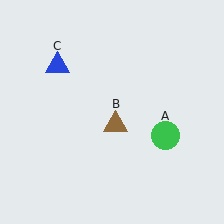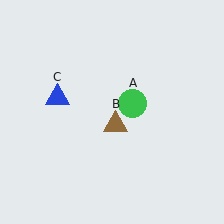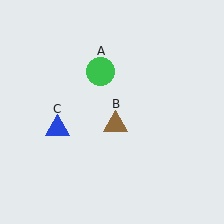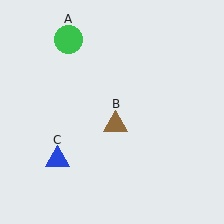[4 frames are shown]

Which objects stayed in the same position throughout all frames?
Brown triangle (object B) remained stationary.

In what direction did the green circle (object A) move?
The green circle (object A) moved up and to the left.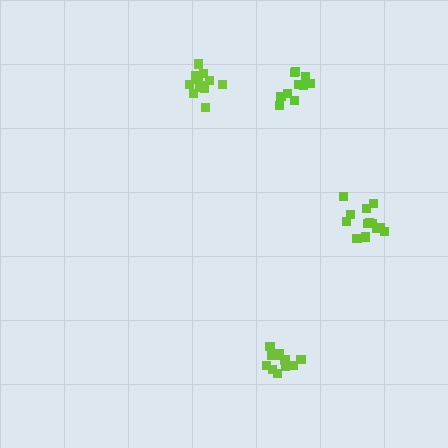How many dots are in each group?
Group 1: 10 dots, Group 2: 13 dots, Group 3: 13 dots, Group 4: 12 dots (48 total).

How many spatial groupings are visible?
There are 4 spatial groupings.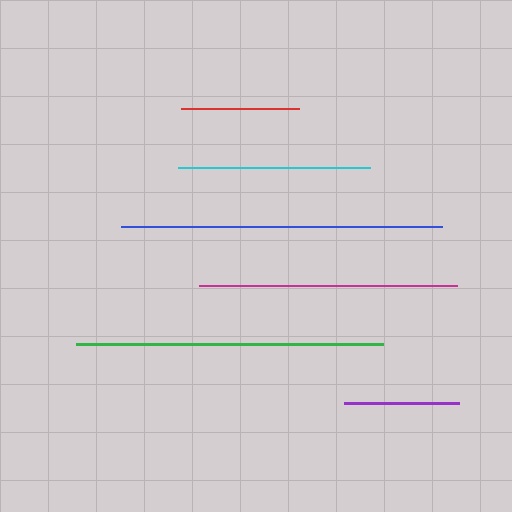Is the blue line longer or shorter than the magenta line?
The blue line is longer than the magenta line.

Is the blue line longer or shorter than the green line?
The blue line is longer than the green line.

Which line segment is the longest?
The blue line is the longest at approximately 322 pixels.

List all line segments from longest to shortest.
From longest to shortest: blue, green, magenta, cyan, red, purple.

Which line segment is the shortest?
The purple line is the shortest at approximately 115 pixels.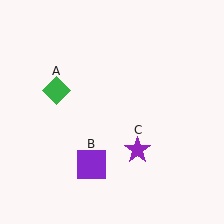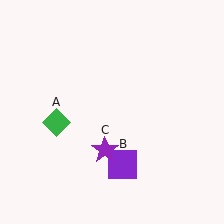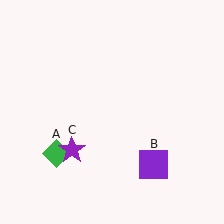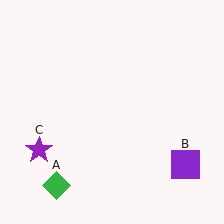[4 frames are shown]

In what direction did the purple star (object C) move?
The purple star (object C) moved left.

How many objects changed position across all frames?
3 objects changed position: green diamond (object A), purple square (object B), purple star (object C).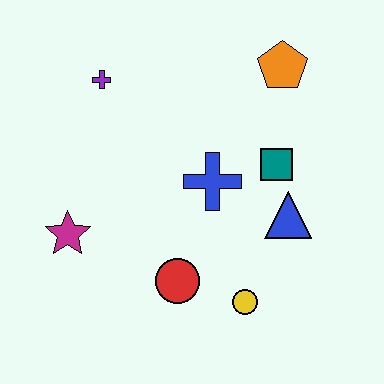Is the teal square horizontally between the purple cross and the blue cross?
No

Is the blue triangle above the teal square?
No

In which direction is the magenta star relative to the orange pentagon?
The magenta star is to the left of the orange pentagon.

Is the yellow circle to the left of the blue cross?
No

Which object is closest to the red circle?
The yellow circle is closest to the red circle.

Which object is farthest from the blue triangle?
The purple cross is farthest from the blue triangle.